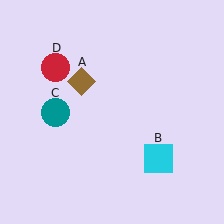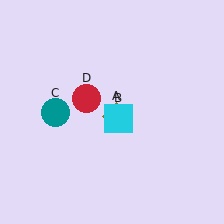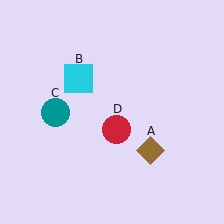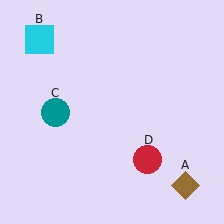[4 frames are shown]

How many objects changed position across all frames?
3 objects changed position: brown diamond (object A), cyan square (object B), red circle (object D).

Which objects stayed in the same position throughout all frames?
Teal circle (object C) remained stationary.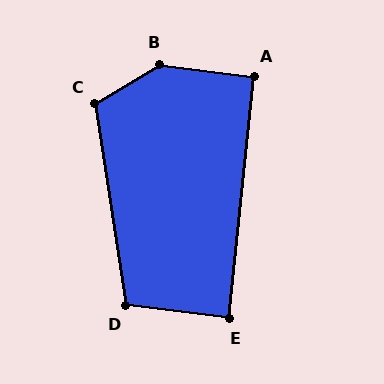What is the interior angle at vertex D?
Approximately 105 degrees (obtuse).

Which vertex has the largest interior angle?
B, at approximately 142 degrees.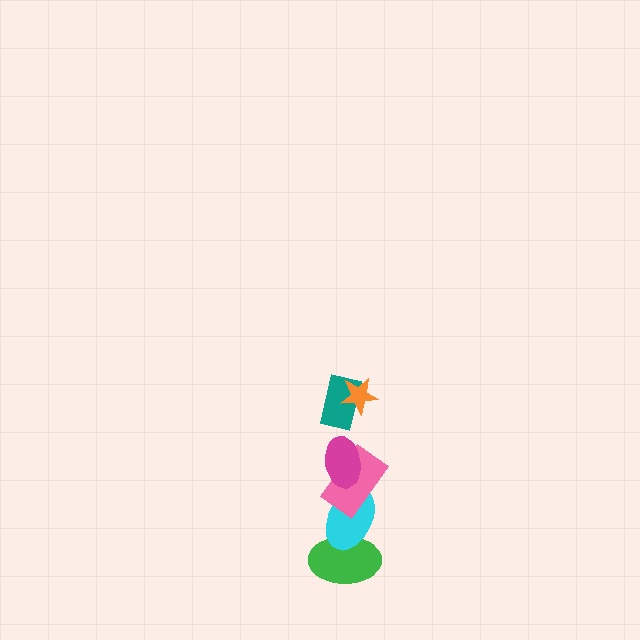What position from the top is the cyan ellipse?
The cyan ellipse is 5th from the top.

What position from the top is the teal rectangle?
The teal rectangle is 2nd from the top.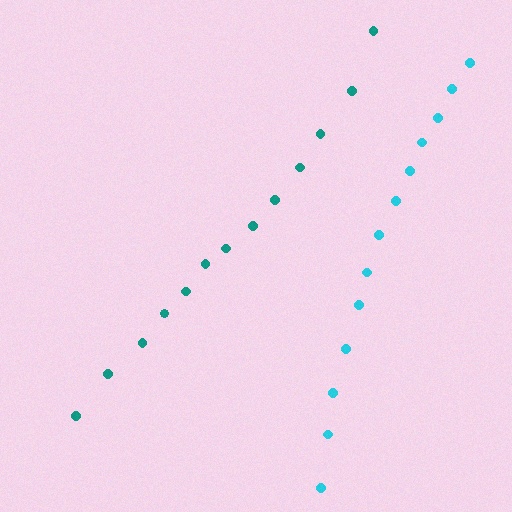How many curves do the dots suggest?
There are 2 distinct paths.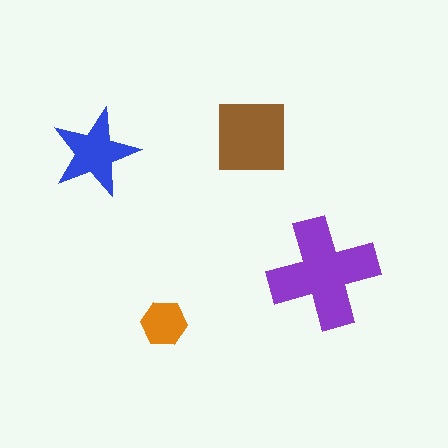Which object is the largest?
The purple cross.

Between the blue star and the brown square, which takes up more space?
The brown square.